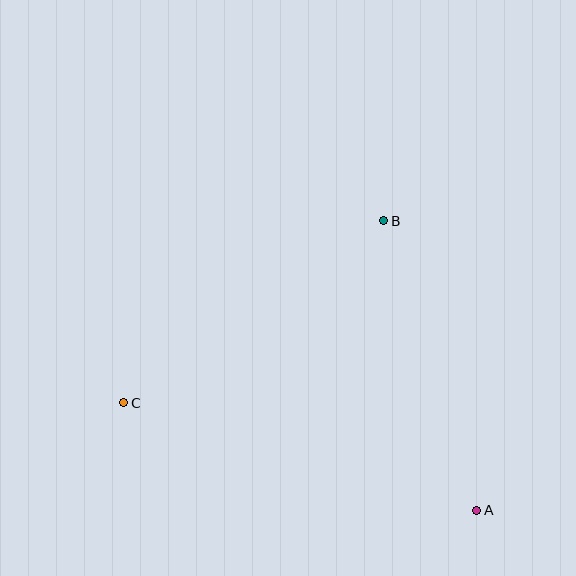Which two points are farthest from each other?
Points A and C are farthest from each other.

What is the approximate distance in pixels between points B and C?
The distance between B and C is approximately 317 pixels.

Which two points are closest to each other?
Points A and B are closest to each other.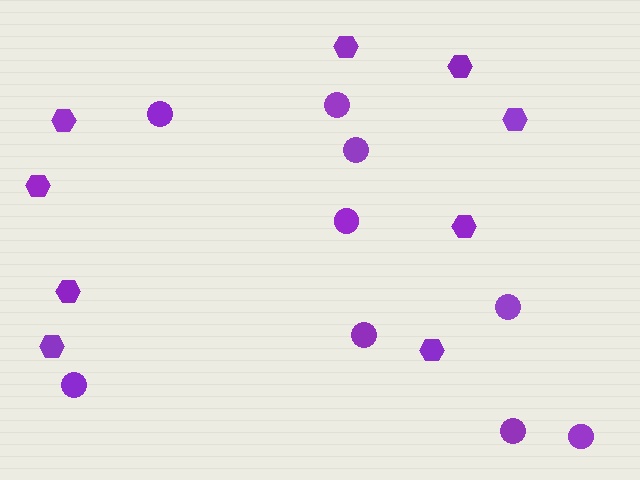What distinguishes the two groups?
There are 2 groups: one group of circles (9) and one group of hexagons (9).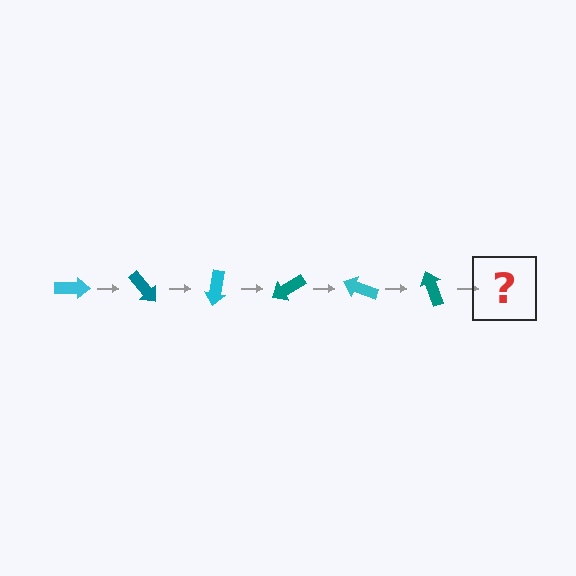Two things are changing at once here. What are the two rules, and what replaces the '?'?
The two rules are that it rotates 50 degrees each step and the color cycles through cyan and teal. The '?' should be a cyan arrow, rotated 300 degrees from the start.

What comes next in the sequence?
The next element should be a cyan arrow, rotated 300 degrees from the start.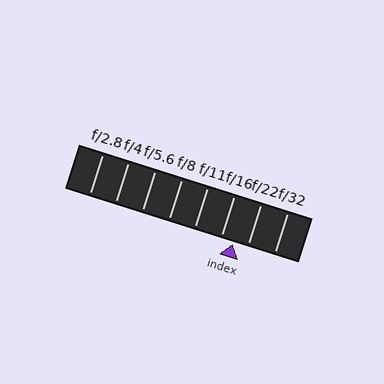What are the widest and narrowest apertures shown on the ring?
The widest aperture shown is f/2.8 and the narrowest is f/32.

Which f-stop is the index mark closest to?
The index mark is closest to f/16.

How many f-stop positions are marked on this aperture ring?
There are 8 f-stop positions marked.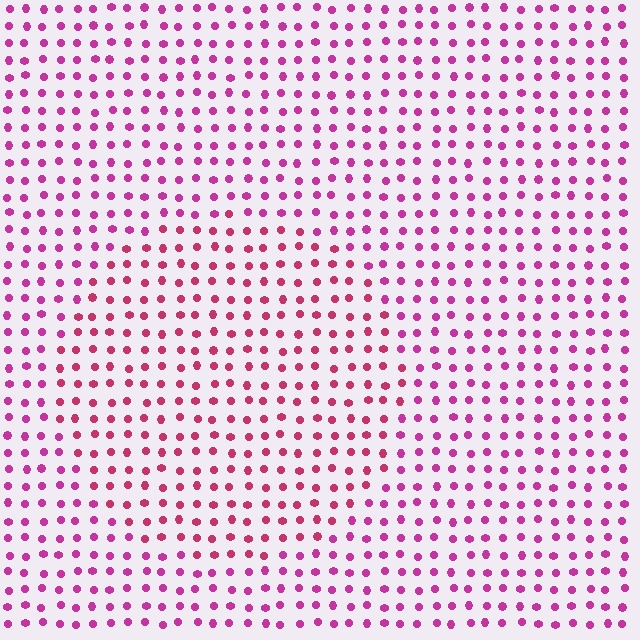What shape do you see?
I see a circle.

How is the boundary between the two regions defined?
The boundary is defined purely by a slight shift in hue (about 22 degrees). Spacing, size, and orientation are identical on both sides.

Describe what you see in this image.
The image is filled with small magenta elements in a uniform arrangement. A circle-shaped region is visible where the elements are tinted to a slightly different hue, forming a subtle color boundary.